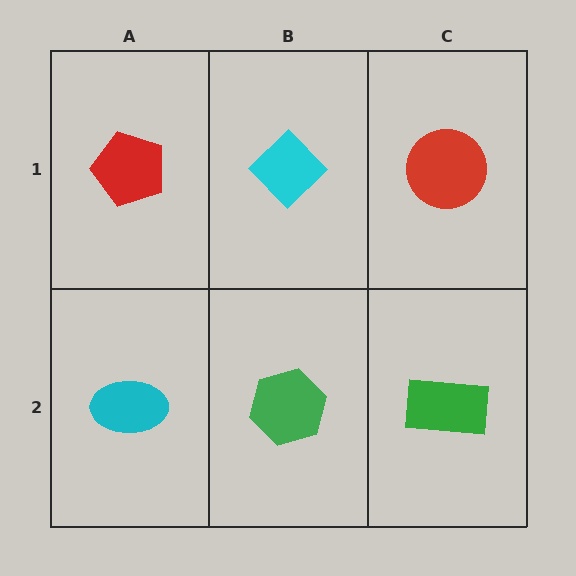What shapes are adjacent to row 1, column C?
A green rectangle (row 2, column C), a cyan diamond (row 1, column B).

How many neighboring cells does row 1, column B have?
3.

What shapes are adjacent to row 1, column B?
A green hexagon (row 2, column B), a red pentagon (row 1, column A), a red circle (row 1, column C).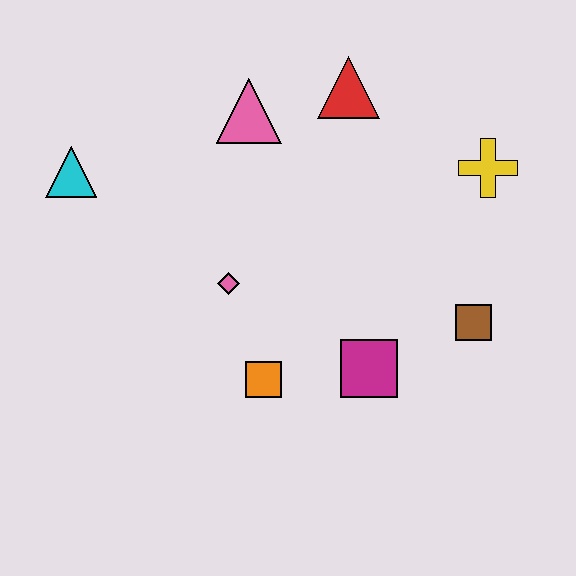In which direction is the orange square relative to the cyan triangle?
The orange square is below the cyan triangle.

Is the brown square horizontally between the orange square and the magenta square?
No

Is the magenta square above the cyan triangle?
No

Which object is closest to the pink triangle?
The red triangle is closest to the pink triangle.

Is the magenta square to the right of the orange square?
Yes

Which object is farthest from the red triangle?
The orange square is farthest from the red triangle.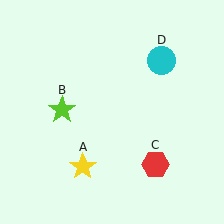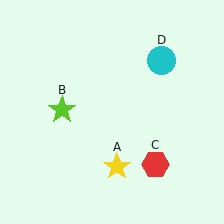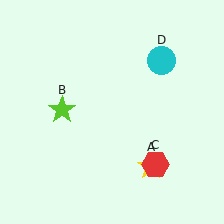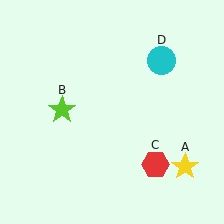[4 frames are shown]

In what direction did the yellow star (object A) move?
The yellow star (object A) moved right.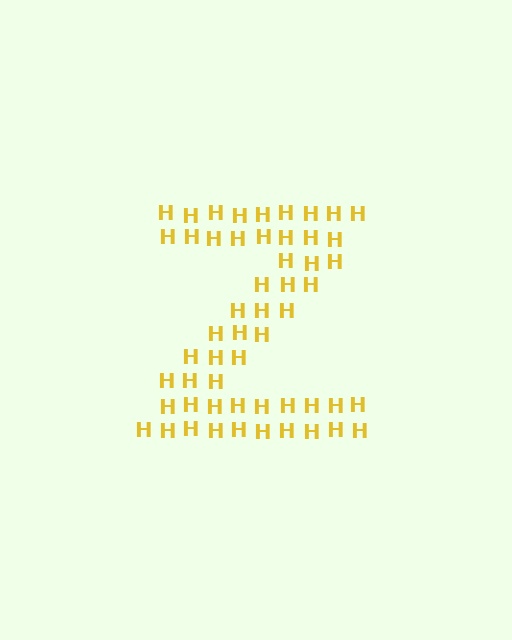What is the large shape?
The large shape is the letter Z.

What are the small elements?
The small elements are letter H's.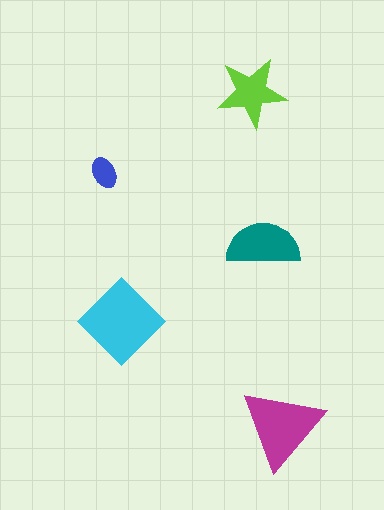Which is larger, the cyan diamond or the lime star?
The cyan diamond.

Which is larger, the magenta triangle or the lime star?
The magenta triangle.